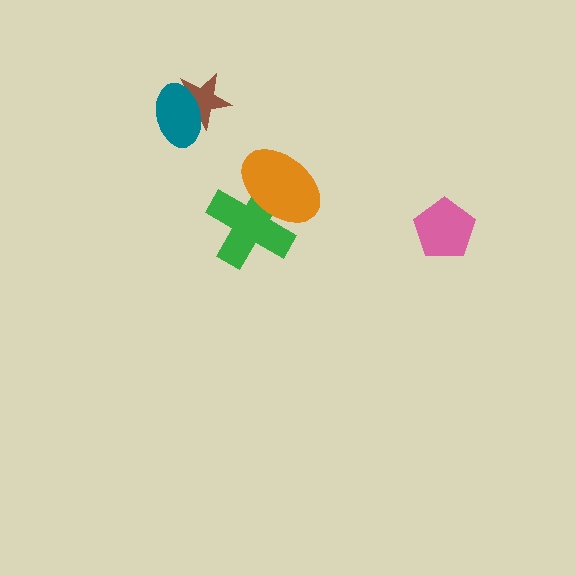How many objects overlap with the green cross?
1 object overlaps with the green cross.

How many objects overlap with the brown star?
1 object overlaps with the brown star.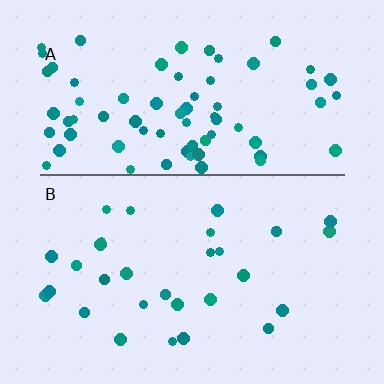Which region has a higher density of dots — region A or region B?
A (the top).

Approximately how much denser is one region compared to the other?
Approximately 2.4× — region A over region B.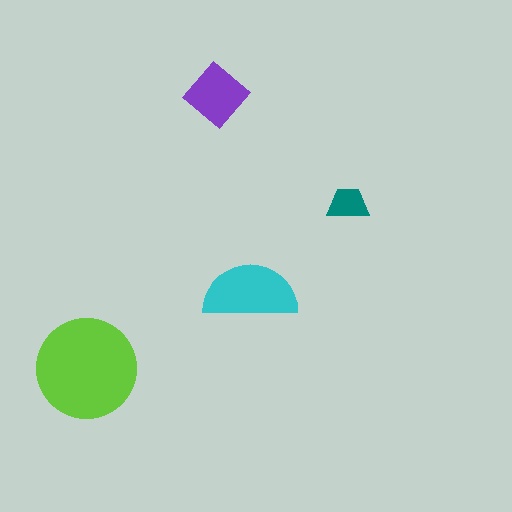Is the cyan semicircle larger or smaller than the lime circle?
Smaller.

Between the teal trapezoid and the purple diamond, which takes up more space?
The purple diamond.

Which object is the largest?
The lime circle.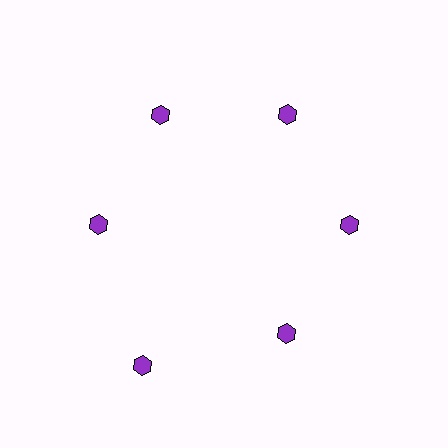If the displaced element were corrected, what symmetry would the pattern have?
It would have 6-fold rotational symmetry — the pattern would map onto itself every 60 degrees.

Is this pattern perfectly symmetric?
No. The 6 purple hexagons are arranged in a ring, but one element near the 7 o'clock position is pushed outward from the center, breaking the 6-fold rotational symmetry.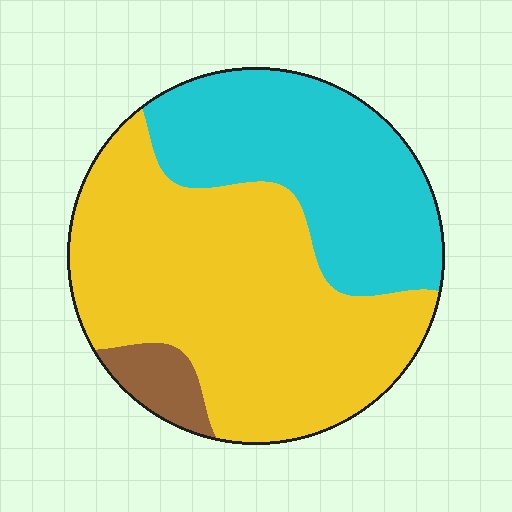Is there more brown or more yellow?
Yellow.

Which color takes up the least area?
Brown, at roughly 5%.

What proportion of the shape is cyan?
Cyan covers about 35% of the shape.